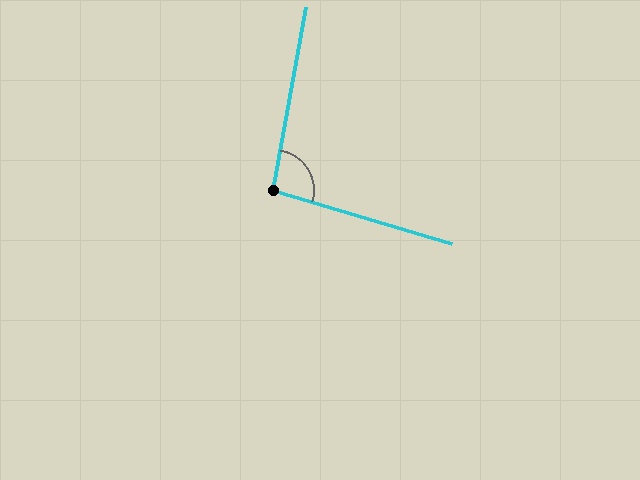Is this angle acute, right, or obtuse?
It is obtuse.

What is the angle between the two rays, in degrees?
Approximately 96 degrees.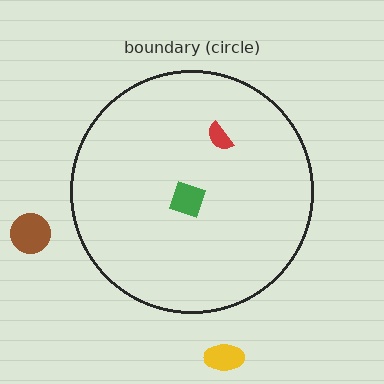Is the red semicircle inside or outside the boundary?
Inside.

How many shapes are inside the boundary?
2 inside, 2 outside.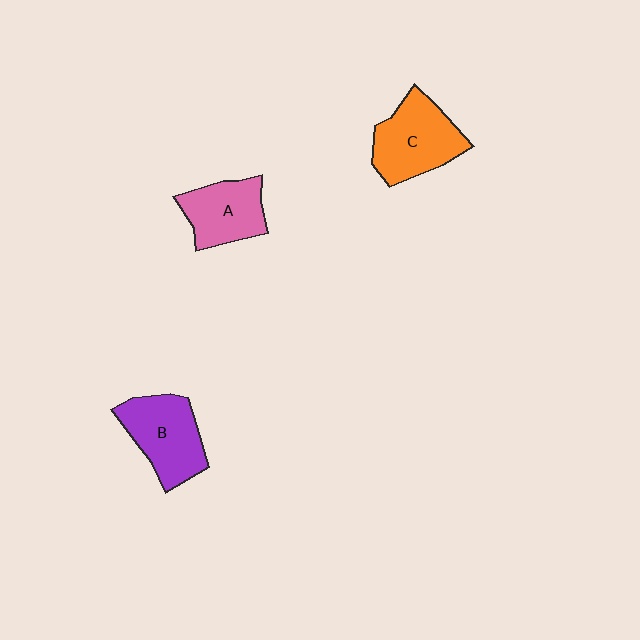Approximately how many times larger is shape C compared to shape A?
Approximately 1.2 times.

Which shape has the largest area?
Shape C (orange).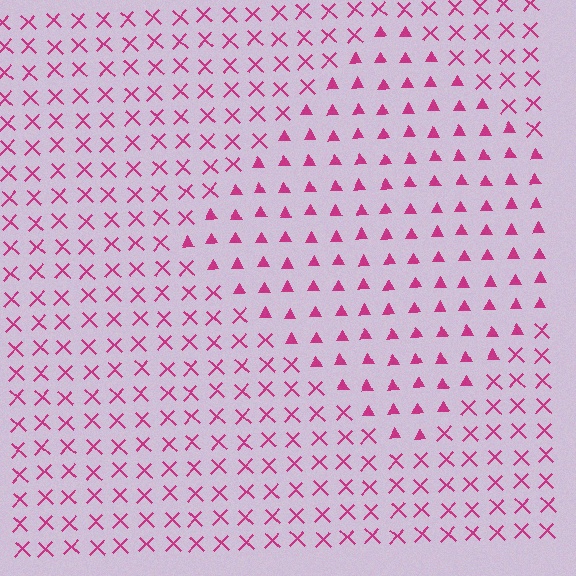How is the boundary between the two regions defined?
The boundary is defined by a change in element shape: triangles inside vs. X marks outside. All elements share the same color and spacing.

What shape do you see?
I see a diamond.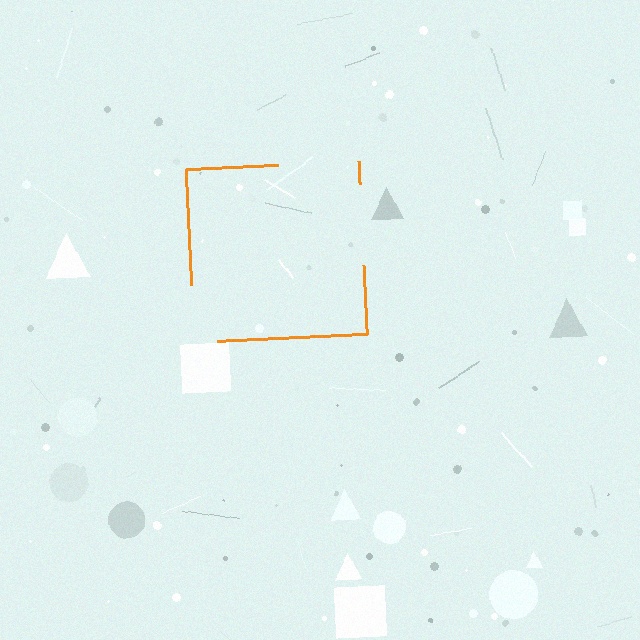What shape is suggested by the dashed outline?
The dashed outline suggests a square.